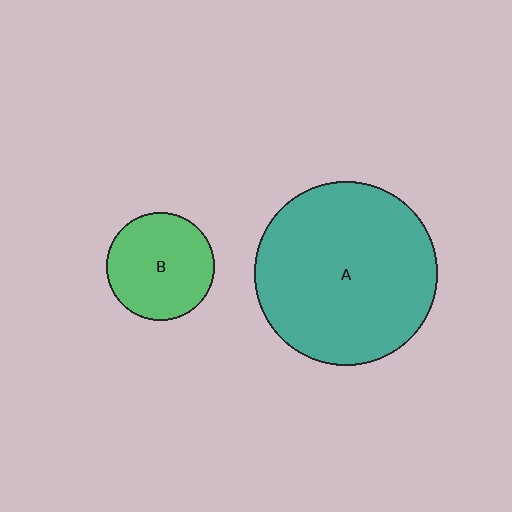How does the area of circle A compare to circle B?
Approximately 2.9 times.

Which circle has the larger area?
Circle A (teal).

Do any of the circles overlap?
No, none of the circles overlap.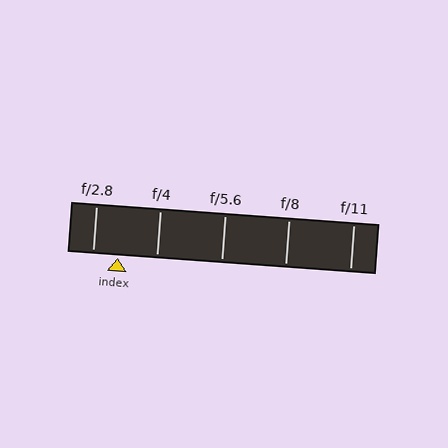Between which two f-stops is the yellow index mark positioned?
The index mark is between f/2.8 and f/4.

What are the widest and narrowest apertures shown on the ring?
The widest aperture shown is f/2.8 and the narrowest is f/11.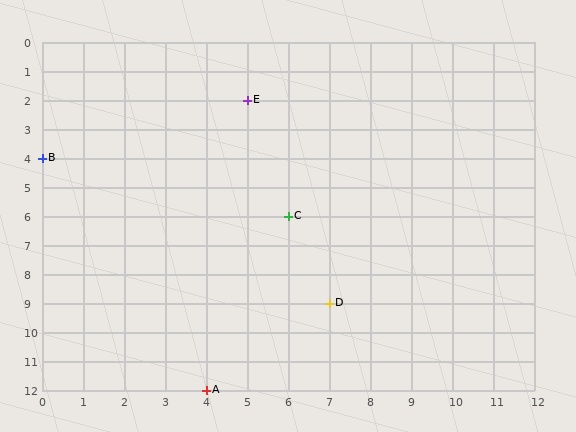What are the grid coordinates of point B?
Point B is at grid coordinates (0, 4).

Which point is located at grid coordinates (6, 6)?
Point C is at (6, 6).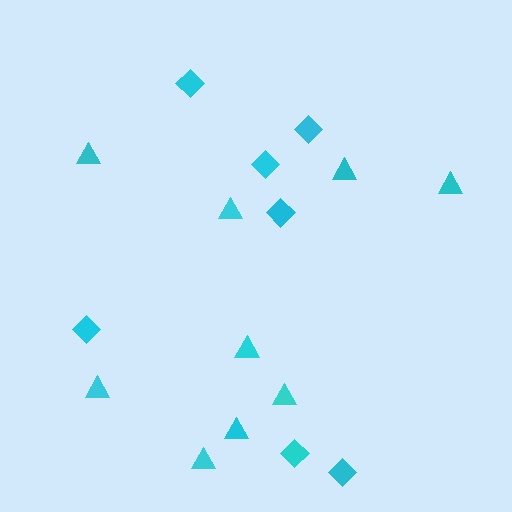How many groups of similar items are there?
There are 2 groups: one group of triangles (9) and one group of diamonds (7).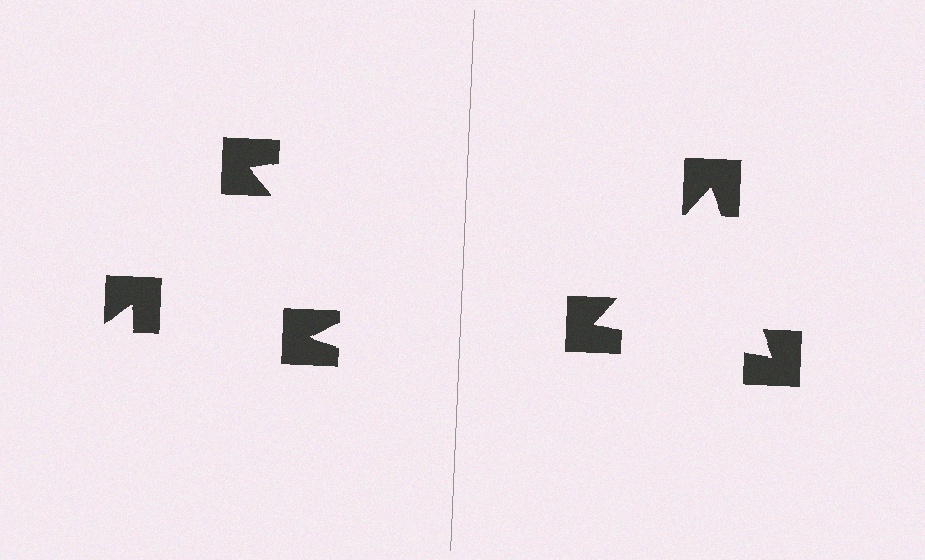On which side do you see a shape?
An illusory triangle appears on the right side. On the left side the wedge cuts are rotated, so no coherent shape forms.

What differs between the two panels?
The notched squares are positioned identically on both sides; only the wedge orientations differ. On the right they align to a triangle; on the left they are misaligned.